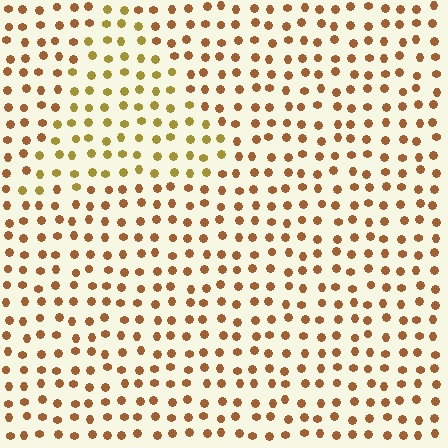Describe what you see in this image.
The image is filled with small brown elements in a uniform arrangement. A triangle-shaped region is visible where the elements are tinted to a slightly different hue, forming a subtle color boundary.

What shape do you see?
I see a triangle.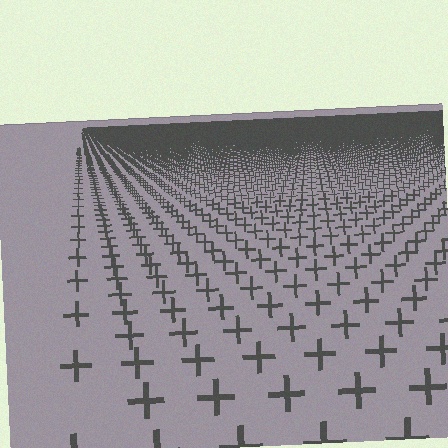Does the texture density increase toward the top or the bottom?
Density increases toward the top.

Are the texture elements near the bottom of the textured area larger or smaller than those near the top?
Larger. Near the bottom, elements are closer to the viewer and appear at a bigger on-screen size.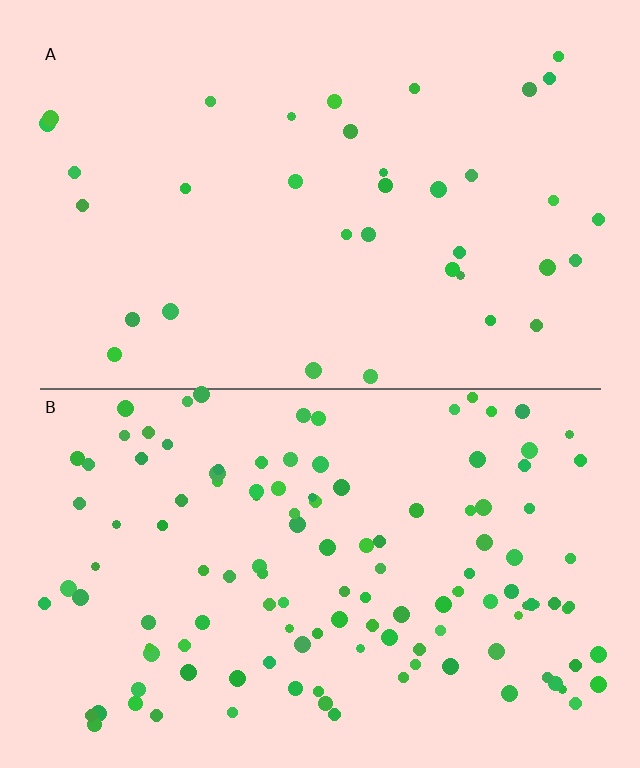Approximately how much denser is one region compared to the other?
Approximately 3.5× — region B over region A.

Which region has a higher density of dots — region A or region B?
B (the bottom).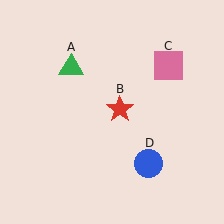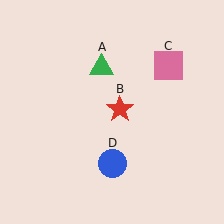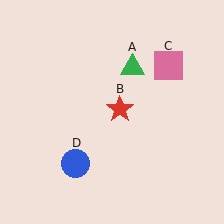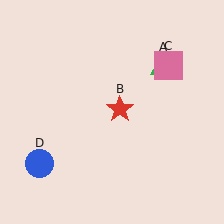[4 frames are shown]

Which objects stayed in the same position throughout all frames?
Red star (object B) and pink square (object C) remained stationary.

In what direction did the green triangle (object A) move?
The green triangle (object A) moved right.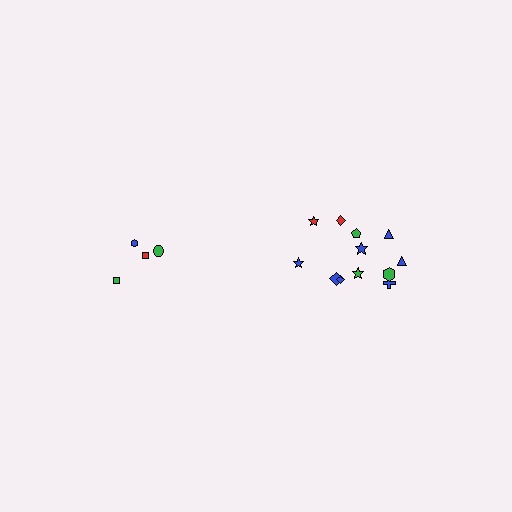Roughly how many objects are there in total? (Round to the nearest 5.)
Roughly 15 objects in total.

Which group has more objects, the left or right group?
The right group.